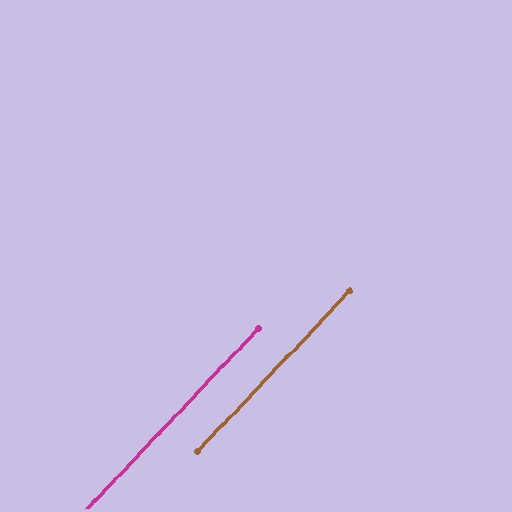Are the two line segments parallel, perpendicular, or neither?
Parallel — their directions differ by only 0.2°.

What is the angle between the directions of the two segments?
Approximately 0 degrees.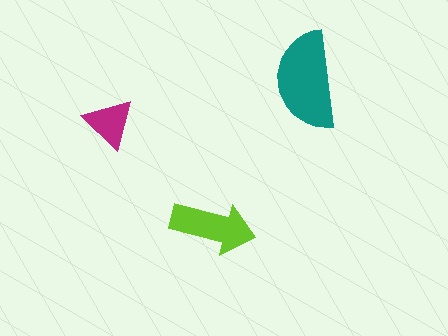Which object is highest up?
The teal semicircle is topmost.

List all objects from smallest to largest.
The magenta triangle, the lime arrow, the teal semicircle.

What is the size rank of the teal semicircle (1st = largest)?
1st.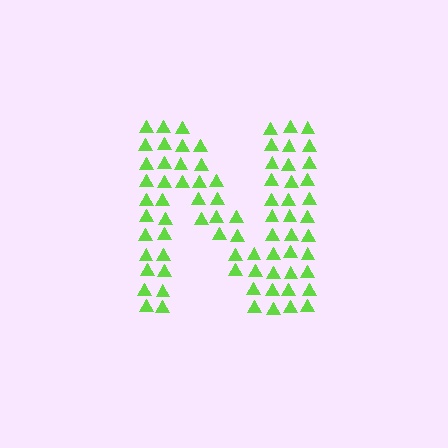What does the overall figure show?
The overall figure shows the letter N.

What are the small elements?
The small elements are triangles.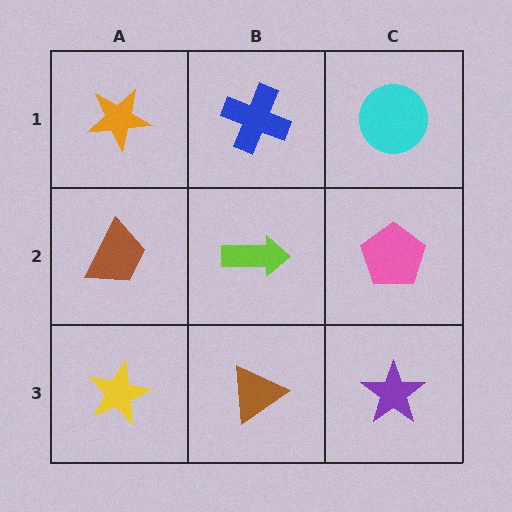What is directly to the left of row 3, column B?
A yellow star.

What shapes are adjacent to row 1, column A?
A brown trapezoid (row 2, column A), a blue cross (row 1, column B).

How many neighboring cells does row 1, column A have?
2.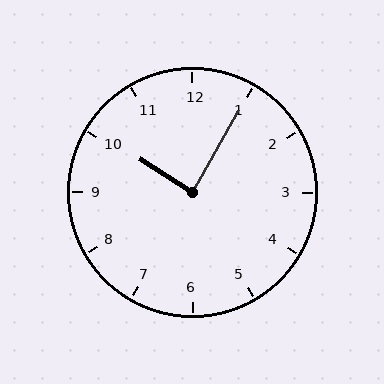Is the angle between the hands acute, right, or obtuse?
It is right.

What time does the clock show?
10:05.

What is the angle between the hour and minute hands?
Approximately 88 degrees.